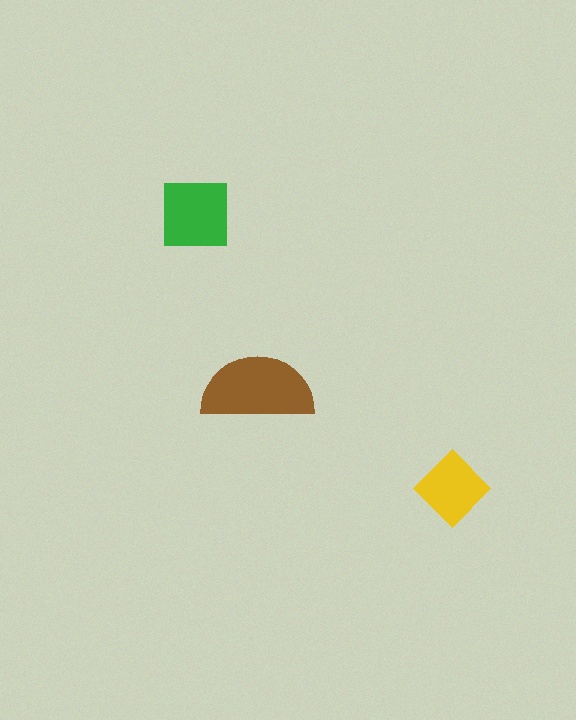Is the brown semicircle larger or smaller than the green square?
Larger.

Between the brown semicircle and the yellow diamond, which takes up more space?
The brown semicircle.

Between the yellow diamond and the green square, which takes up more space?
The green square.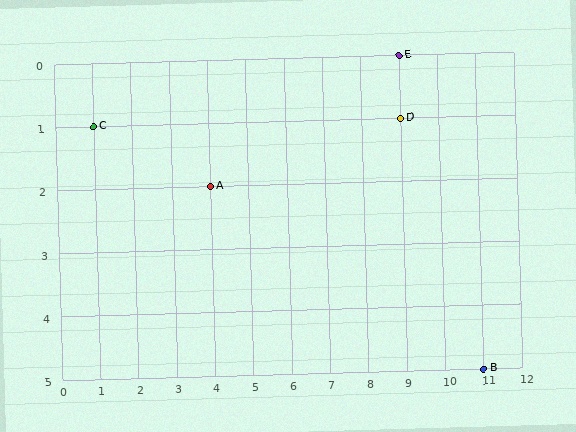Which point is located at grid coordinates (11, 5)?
Point B is at (11, 5).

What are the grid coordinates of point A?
Point A is at grid coordinates (4, 2).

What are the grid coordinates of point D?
Point D is at grid coordinates (9, 1).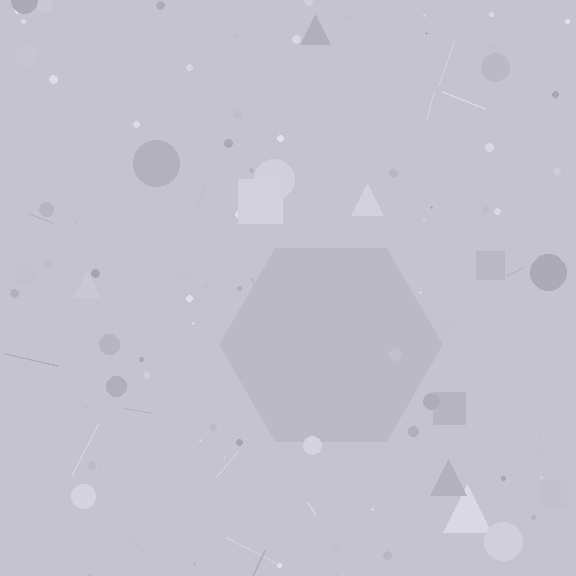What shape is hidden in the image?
A hexagon is hidden in the image.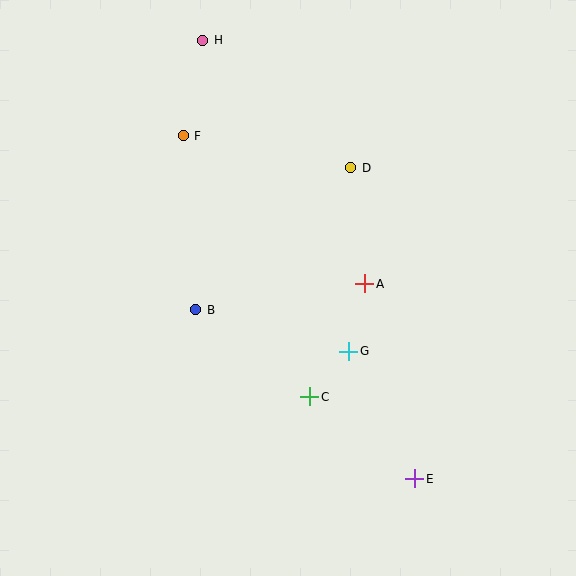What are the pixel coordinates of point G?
Point G is at (349, 351).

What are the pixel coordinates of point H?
Point H is at (203, 40).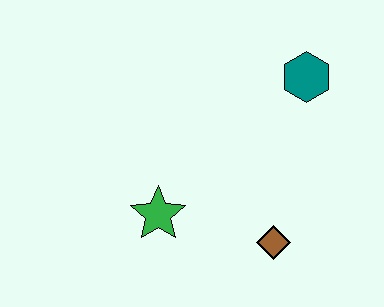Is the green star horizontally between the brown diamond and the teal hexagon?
No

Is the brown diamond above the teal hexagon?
No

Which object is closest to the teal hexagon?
The brown diamond is closest to the teal hexagon.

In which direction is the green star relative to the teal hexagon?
The green star is to the left of the teal hexagon.